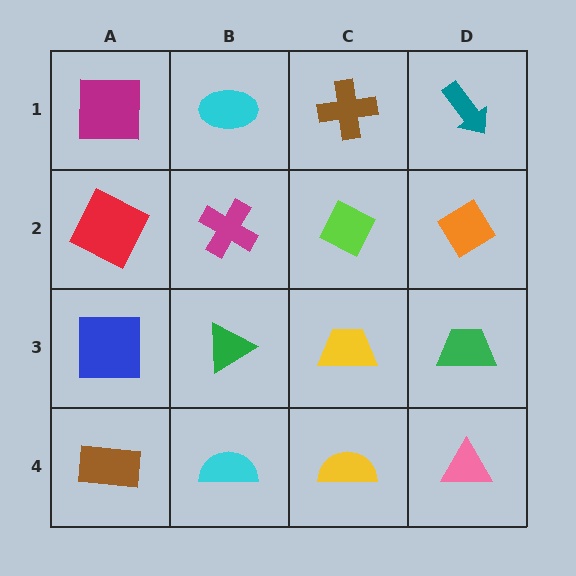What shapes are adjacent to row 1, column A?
A red square (row 2, column A), a cyan ellipse (row 1, column B).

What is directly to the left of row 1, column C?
A cyan ellipse.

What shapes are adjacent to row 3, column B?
A magenta cross (row 2, column B), a cyan semicircle (row 4, column B), a blue square (row 3, column A), a yellow trapezoid (row 3, column C).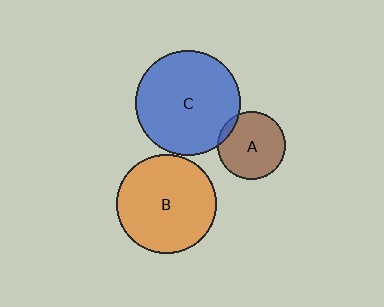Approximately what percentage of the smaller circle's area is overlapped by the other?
Approximately 10%.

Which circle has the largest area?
Circle C (blue).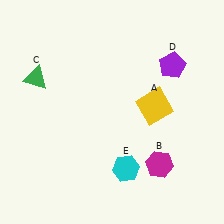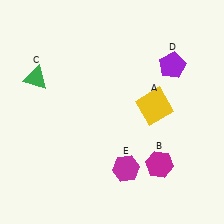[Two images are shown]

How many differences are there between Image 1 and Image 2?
There is 1 difference between the two images.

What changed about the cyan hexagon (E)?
In Image 1, E is cyan. In Image 2, it changed to magenta.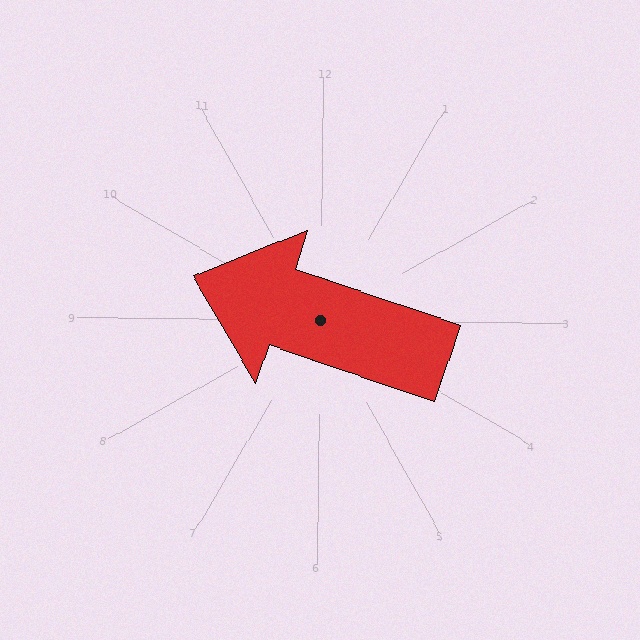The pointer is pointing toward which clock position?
Roughly 10 o'clock.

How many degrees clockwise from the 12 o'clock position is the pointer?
Approximately 288 degrees.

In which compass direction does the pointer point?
West.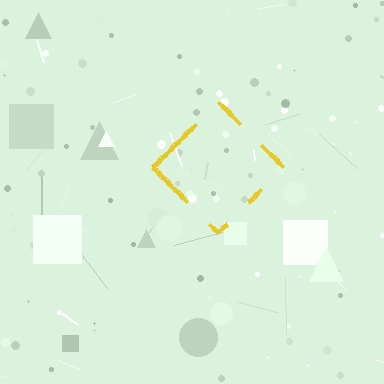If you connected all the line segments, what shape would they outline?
They would outline a diamond.